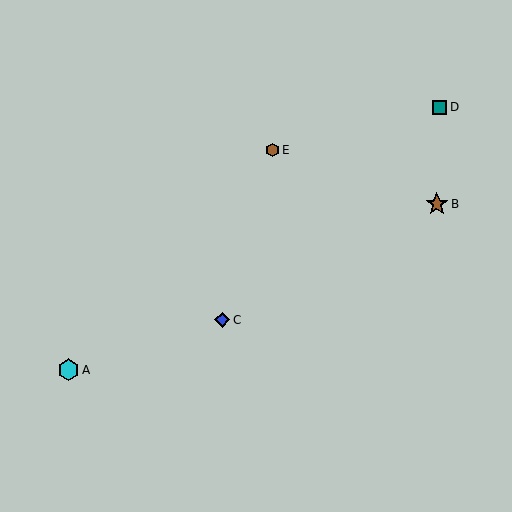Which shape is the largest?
The brown star (labeled B) is the largest.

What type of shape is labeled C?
Shape C is a blue diamond.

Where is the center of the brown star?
The center of the brown star is at (437, 204).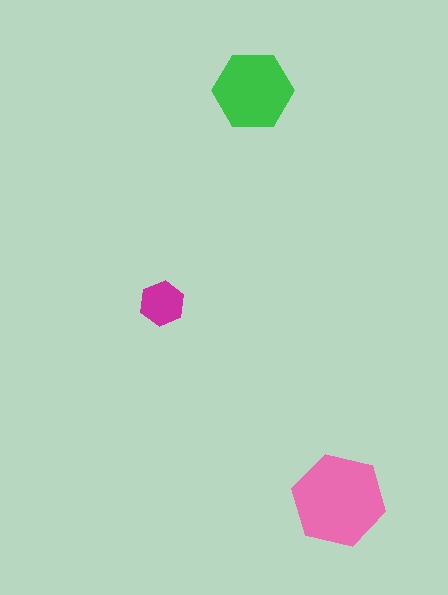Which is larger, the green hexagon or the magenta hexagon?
The green one.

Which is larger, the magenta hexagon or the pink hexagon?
The pink one.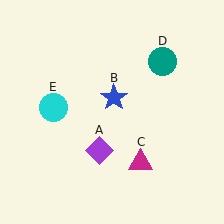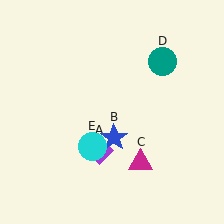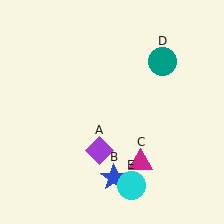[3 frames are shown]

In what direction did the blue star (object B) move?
The blue star (object B) moved down.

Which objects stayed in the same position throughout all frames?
Purple diamond (object A) and magenta triangle (object C) and teal circle (object D) remained stationary.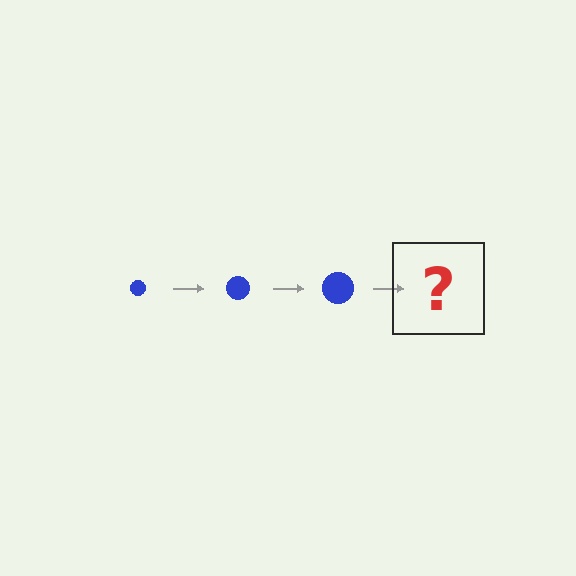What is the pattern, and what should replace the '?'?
The pattern is that the circle gets progressively larger each step. The '?' should be a blue circle, larger than the previous one.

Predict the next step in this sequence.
The next step is a blue circle, larger than the previous one.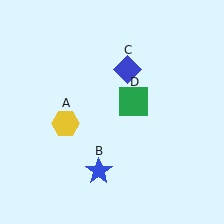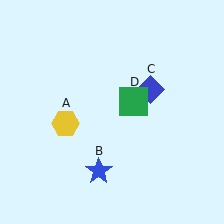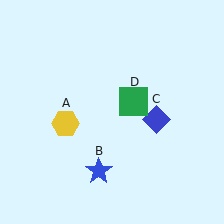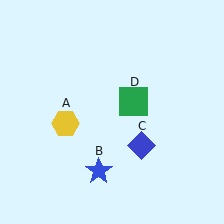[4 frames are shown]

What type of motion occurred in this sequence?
The blue diamond (object C) rotated clockwise around the center of the scene.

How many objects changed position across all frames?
1 object changed position: blue diamond (object C).